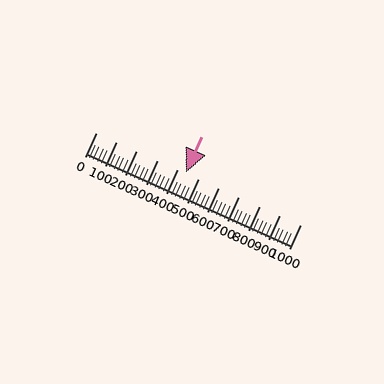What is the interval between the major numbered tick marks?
The major tick marks are spaced 100 units apart.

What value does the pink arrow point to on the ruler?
The pink arrow points to approximately 440.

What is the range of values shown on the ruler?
The ruler shows values from 0 to 1000.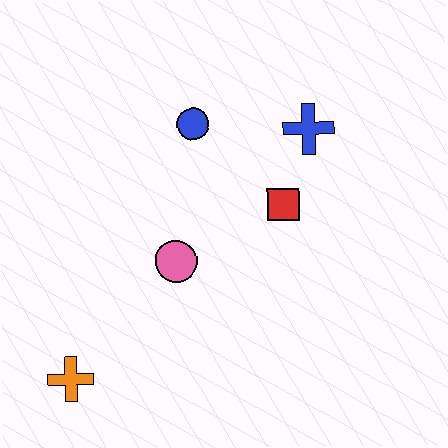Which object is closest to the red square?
The blue cross is closest to the red square.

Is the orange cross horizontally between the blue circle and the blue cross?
No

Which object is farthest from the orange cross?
The blue cross is farthest from the orange cross.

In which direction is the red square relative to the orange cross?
The red square is to the right of the orange cross.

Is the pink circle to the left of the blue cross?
Yes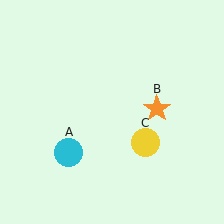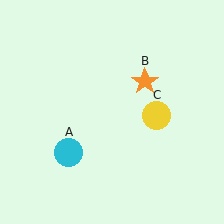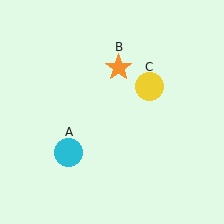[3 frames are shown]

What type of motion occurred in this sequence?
The orange star (object B), yellow circle (object C) rotated counterclockwise around the center of the scene.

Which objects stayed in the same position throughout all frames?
Cyan circle (object A) remained stationary.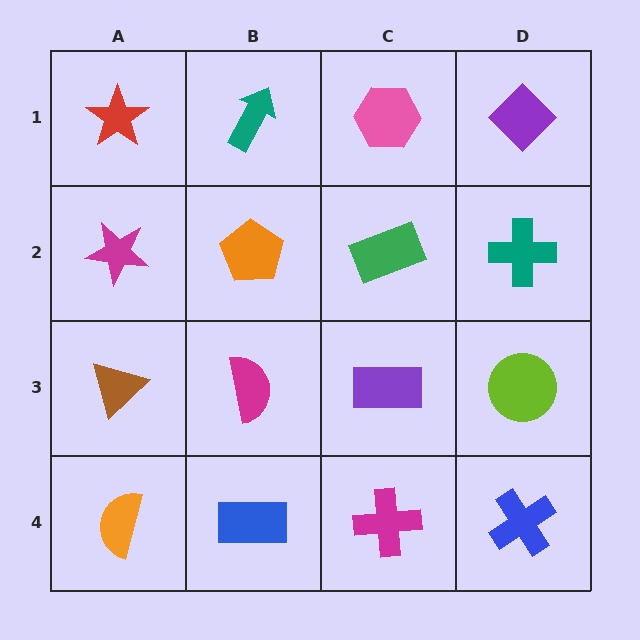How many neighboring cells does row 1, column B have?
3.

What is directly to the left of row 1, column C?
A teal arrow.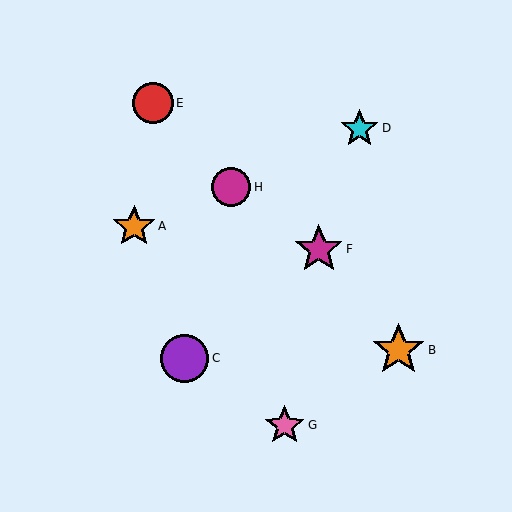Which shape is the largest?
The orange star (labeled B) is the largest.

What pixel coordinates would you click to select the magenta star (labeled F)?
Click at (319, 249) to select the magenta star F.